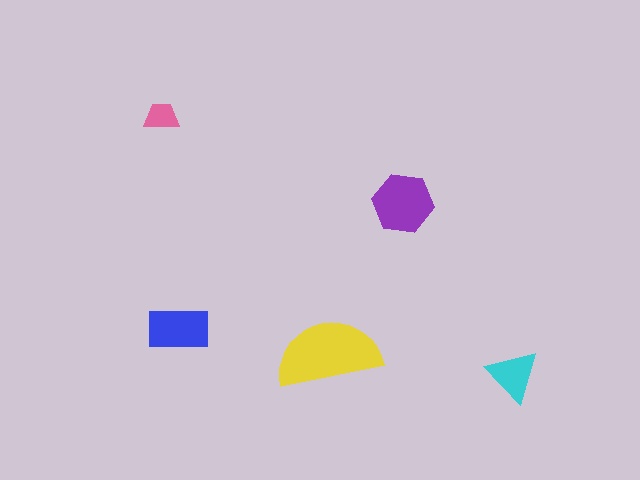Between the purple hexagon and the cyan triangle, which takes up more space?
The purple hexagon.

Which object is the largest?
The yellow semicircle.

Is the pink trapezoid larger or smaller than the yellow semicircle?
Smaller.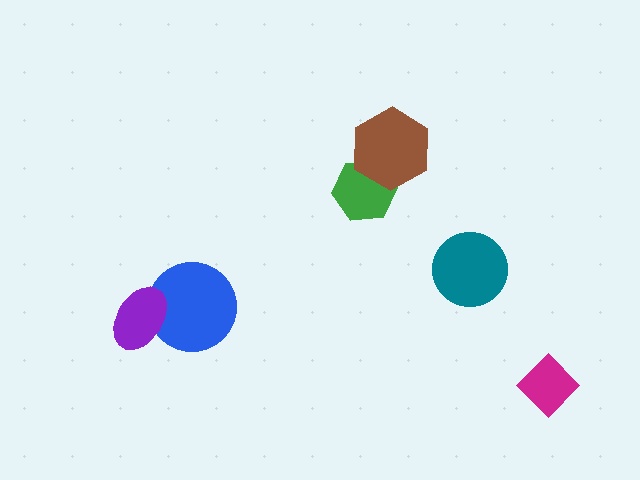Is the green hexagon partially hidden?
Yes, it is partially covered by another shape.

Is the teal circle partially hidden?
No, no other shape covers it.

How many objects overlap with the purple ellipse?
1 object overlaps with the purple ellipse.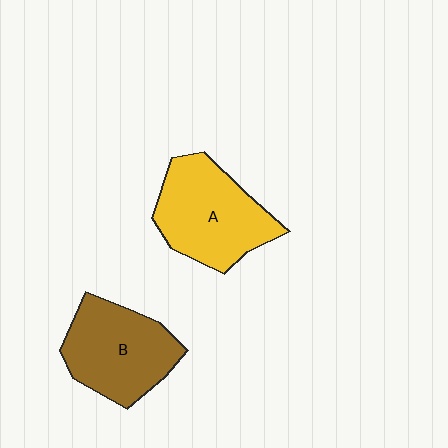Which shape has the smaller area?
Shape B (brown).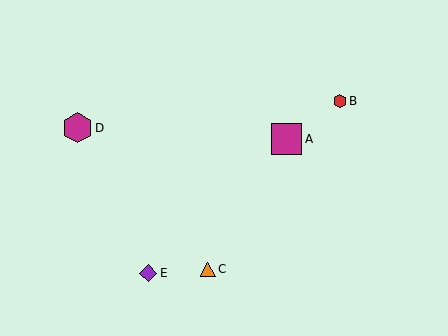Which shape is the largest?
The magenta square (labeled A) is the largest.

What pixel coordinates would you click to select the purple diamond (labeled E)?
Click at (148, 273) to select the purple diamond E.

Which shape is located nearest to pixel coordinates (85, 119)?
The magenta hexagon (labeled D) at (77, 128) is nearest to that location.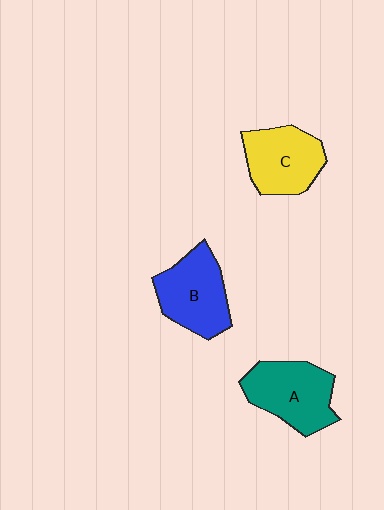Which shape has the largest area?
Shape A (teal).